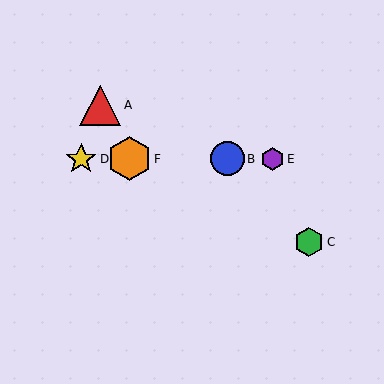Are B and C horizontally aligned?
No, B is at y≈159 and C is at y≈242.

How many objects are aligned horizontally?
4 objects (B, D, E, F) are aligned horizontally.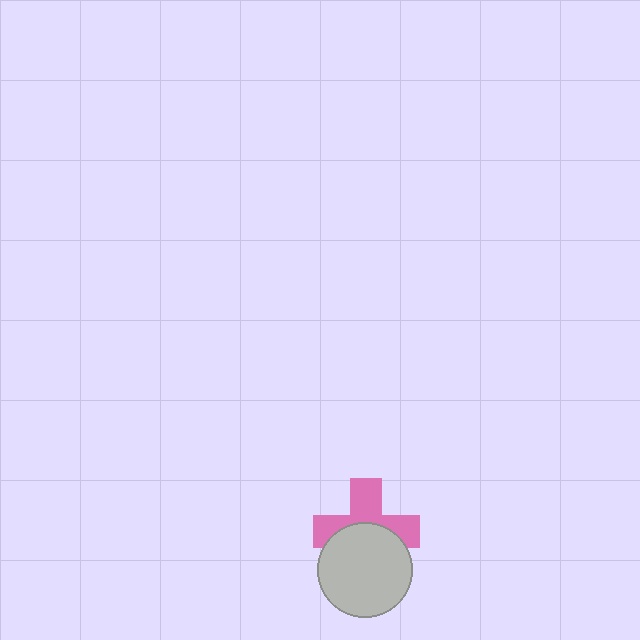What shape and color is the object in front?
The object in front is a light gray circle.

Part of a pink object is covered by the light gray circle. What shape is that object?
It is a cross.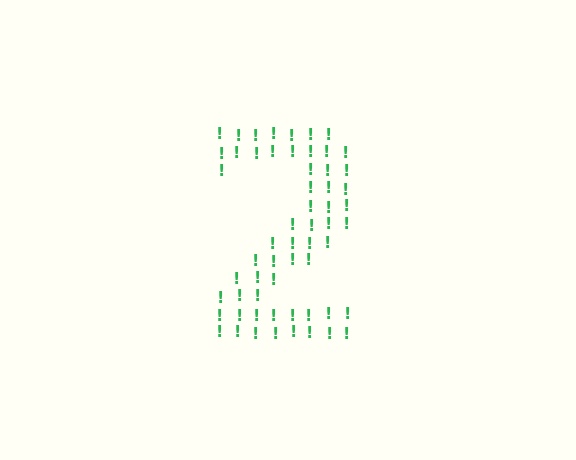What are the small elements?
The small elements are exclamation marks.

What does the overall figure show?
The overall figure shows the digit 2.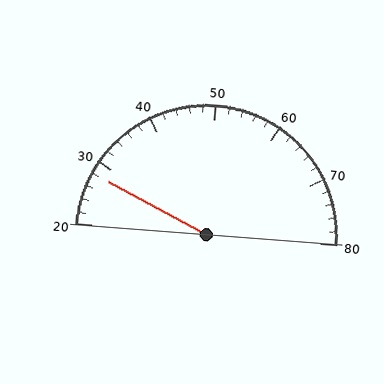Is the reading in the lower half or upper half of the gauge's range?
The reading is in the lower half of the range (20 to 80).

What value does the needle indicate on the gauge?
The needle indicates approximately 28.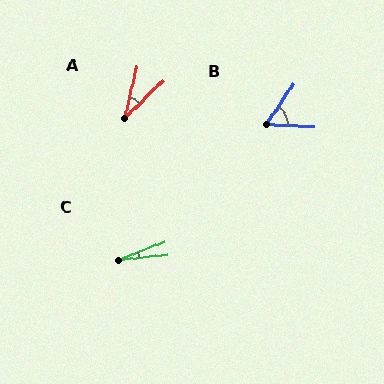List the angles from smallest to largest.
C (16°), A (33°), B (60°).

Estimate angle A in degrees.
Approximately 33 degrees.